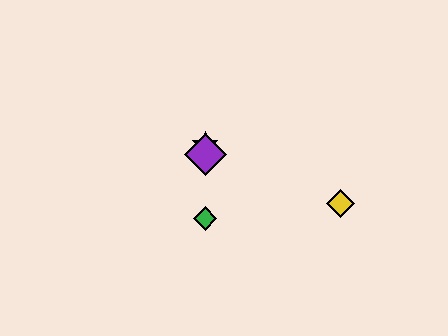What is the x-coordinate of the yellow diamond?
The yellow diamond is at x≈340.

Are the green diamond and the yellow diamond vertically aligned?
No, the green diamond is at x≈205 and the yellow diamond is at x≈340.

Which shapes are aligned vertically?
The red star, the blue diamond, the green diamond, the purple diamond are aligned vertically.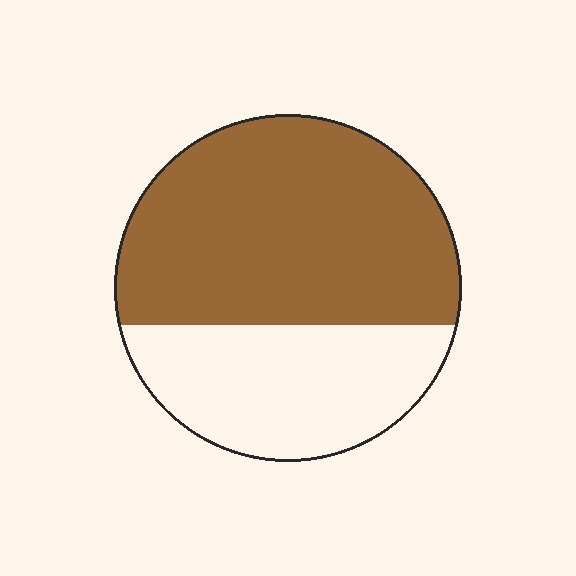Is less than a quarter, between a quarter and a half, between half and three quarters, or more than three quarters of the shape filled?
Between half and three quarters.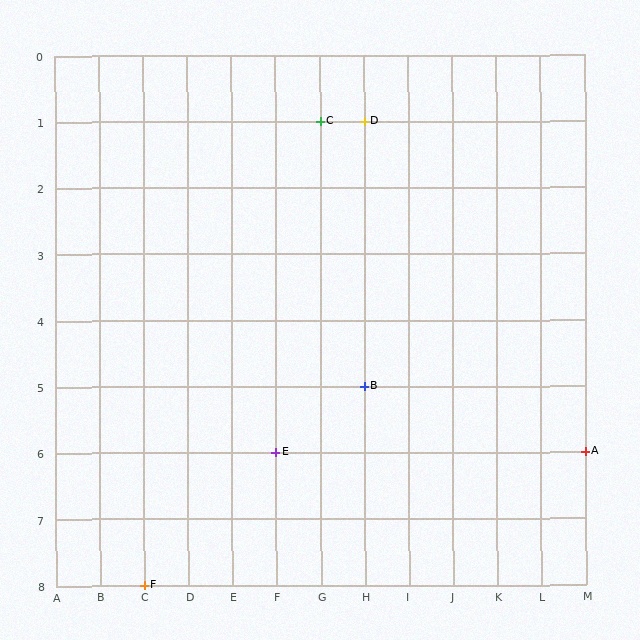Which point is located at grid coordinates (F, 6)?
Point E is at (F, 6).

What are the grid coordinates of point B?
Point B is at grid coordinates (H, 5).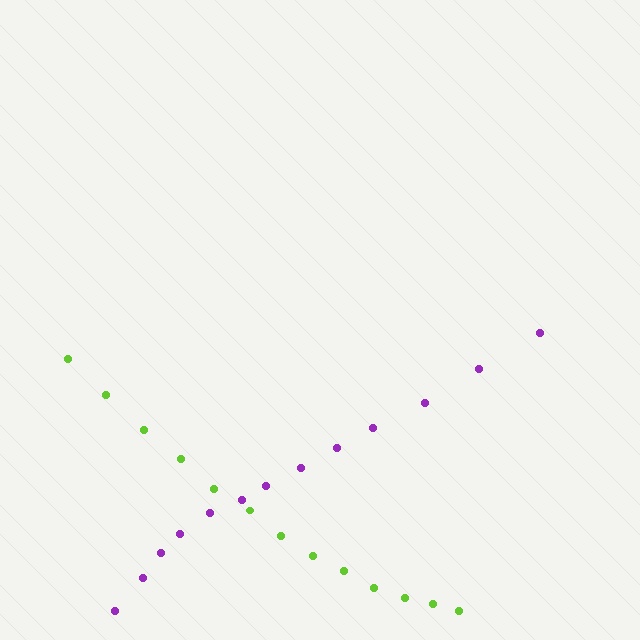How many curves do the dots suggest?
There are 2 distinct paths.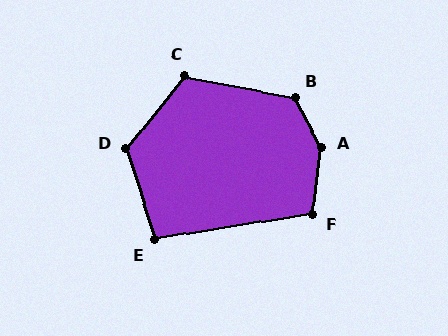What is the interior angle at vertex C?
Approximately 118 degrees (obtuse).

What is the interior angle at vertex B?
Approximately 129 degrees (obtuse).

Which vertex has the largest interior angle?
A, at approximately 144 degrees.